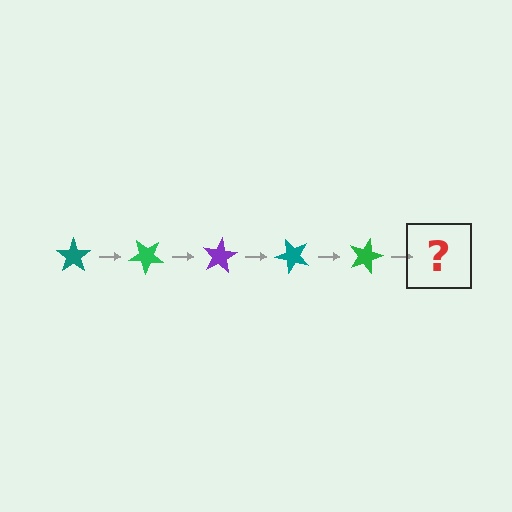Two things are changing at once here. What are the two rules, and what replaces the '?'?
The two rules are that it rotates 40 degrees each step and the color cycles through teal, green, and purple. The '?' should be a purple star, rotated 200 degrees from the start.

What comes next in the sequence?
The next element should be a purple star, rotated 200 degrees from the start.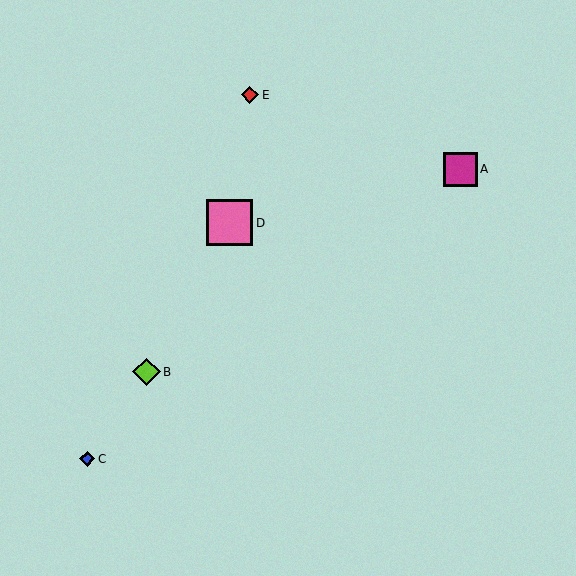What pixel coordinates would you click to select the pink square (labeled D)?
Click at (230, 223) to select the pink square D.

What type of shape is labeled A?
Shape A is a magenta square.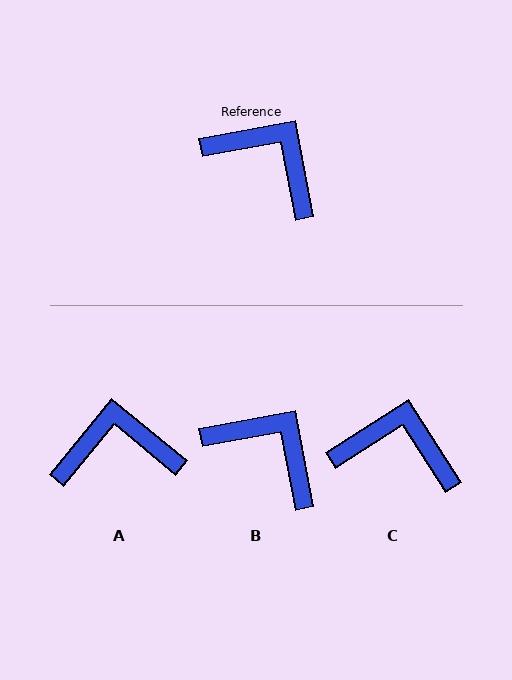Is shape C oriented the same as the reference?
No, it is off by about 22 degrees.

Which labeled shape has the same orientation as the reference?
B.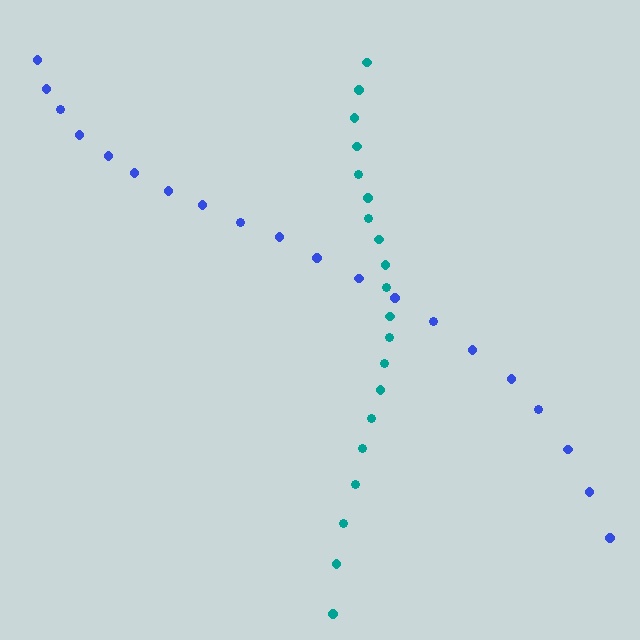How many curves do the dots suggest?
There are 2 distinct paths.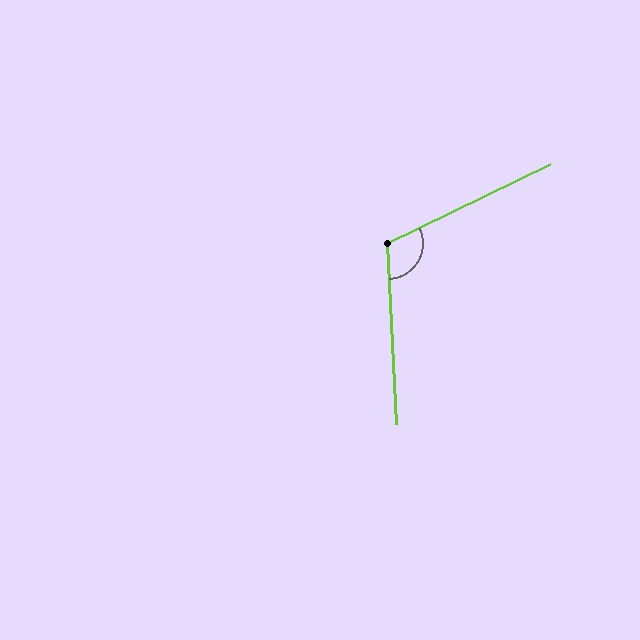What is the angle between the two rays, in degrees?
Approximately 113 degrees.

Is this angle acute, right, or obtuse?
It is obtuse.